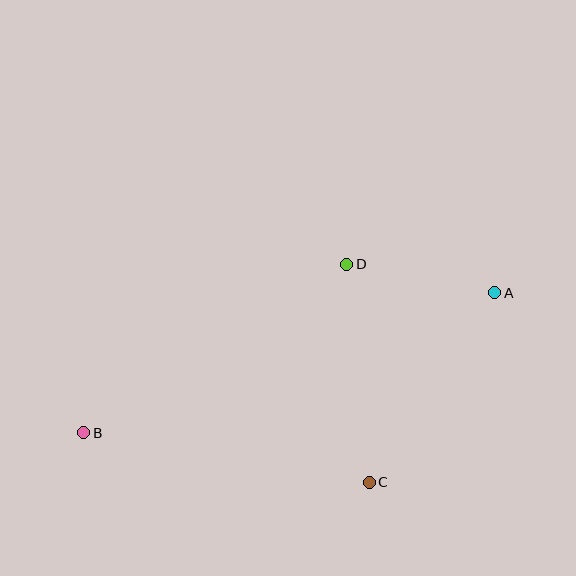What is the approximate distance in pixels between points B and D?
The distance between B and D is approximately 312 pixels.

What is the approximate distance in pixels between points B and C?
The distance between B and C is approximately 290 pixels.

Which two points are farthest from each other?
Points A and B are farthest from each other.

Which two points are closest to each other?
Points A and D are closest to each other.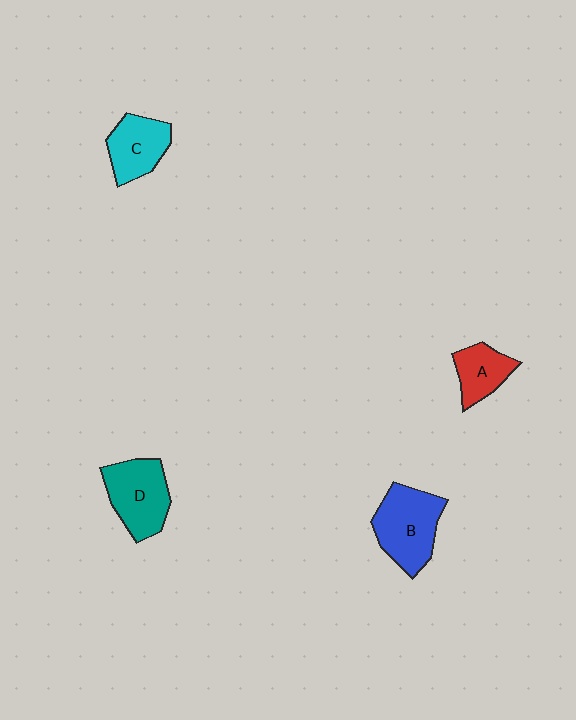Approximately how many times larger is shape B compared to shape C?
Approximately 1.4 times.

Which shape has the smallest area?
Shape A (red).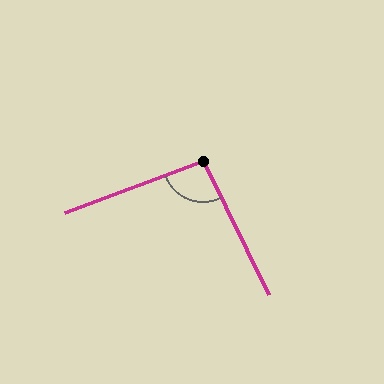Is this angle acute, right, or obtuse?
It is obtuse.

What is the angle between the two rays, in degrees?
Approximately 96 degrees.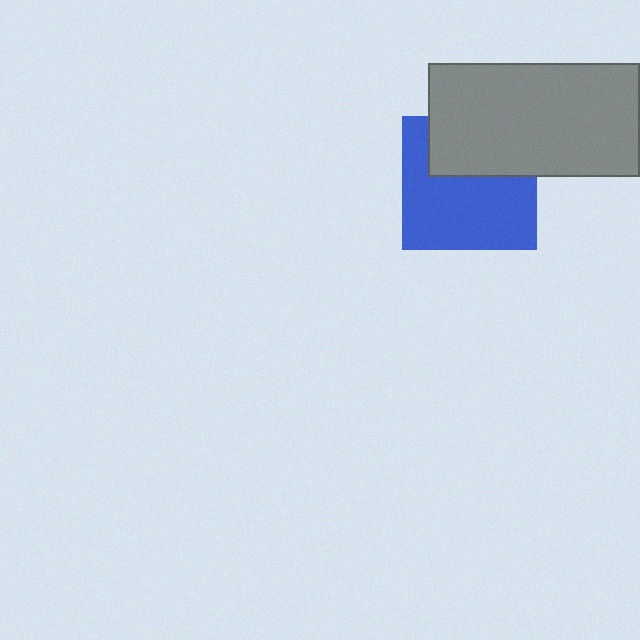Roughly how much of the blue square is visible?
About half of it is visible (roughly 63%).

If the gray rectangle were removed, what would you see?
You would see the complete blue square.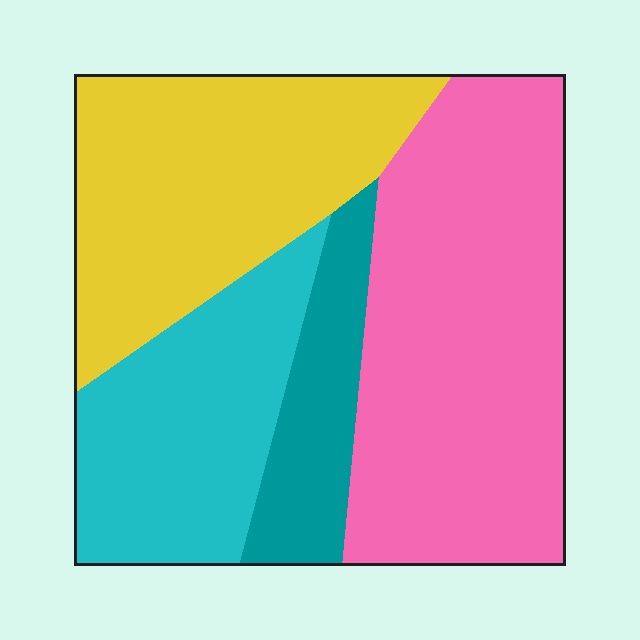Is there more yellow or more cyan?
Yellow.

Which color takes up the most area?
Pink, at roughly 40%.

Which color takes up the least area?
Teal, at roughly 10%.